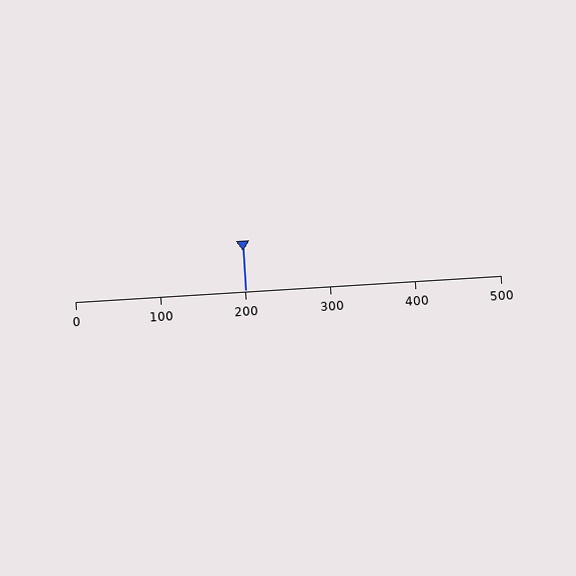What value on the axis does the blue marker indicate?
The marker indicates approximately 200.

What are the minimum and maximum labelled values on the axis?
The axis runs from 0 to 500.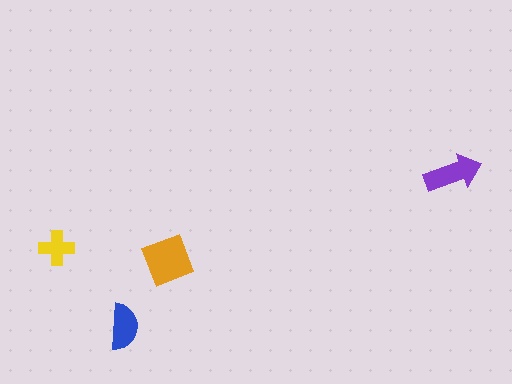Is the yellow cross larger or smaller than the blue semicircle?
Smaller.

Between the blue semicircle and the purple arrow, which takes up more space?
The purple arrow.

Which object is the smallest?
The yellow cross.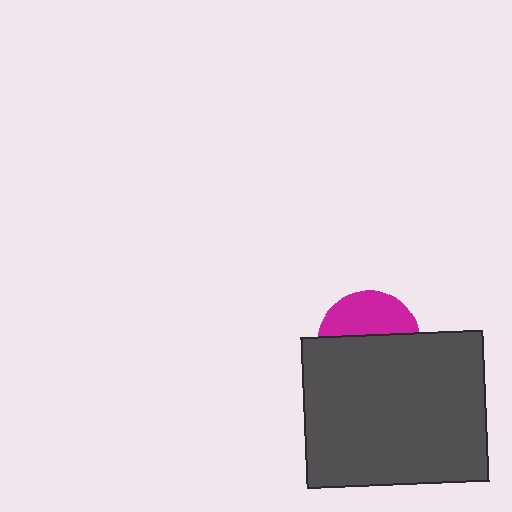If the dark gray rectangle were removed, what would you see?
You would see the complete magenta circle.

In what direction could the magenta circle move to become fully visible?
The magenta circle could move up. That would shift it out from behind the dark gray rectangle entirely.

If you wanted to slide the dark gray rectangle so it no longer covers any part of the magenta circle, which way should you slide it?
Slide it down — that is the most direct way to separate the two shapes.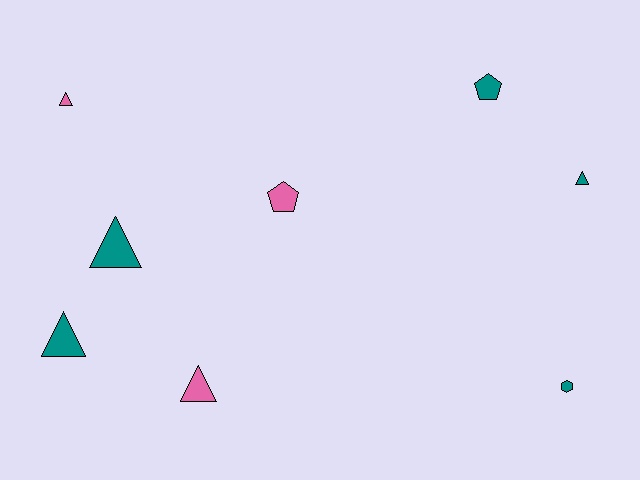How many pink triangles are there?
There are 2 pink triangles.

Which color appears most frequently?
Teal, with 5 objects.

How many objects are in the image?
There are 8 objects.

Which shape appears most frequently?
Triangle, with 5 objects.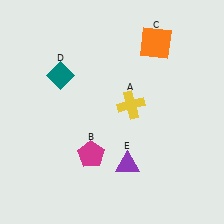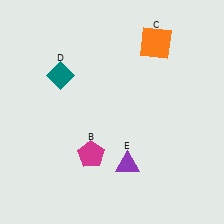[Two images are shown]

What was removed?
The yellow cross (A) was removed in Image 2.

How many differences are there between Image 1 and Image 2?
There is 1 difference between the two images.